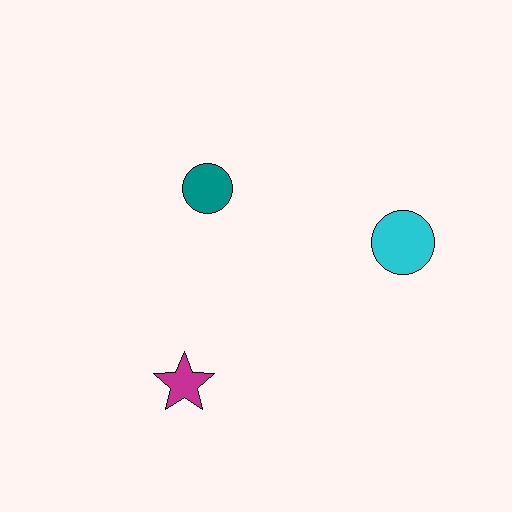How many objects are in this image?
There are 3 objects.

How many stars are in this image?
There is 1 star.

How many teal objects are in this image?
There is 1 teal object.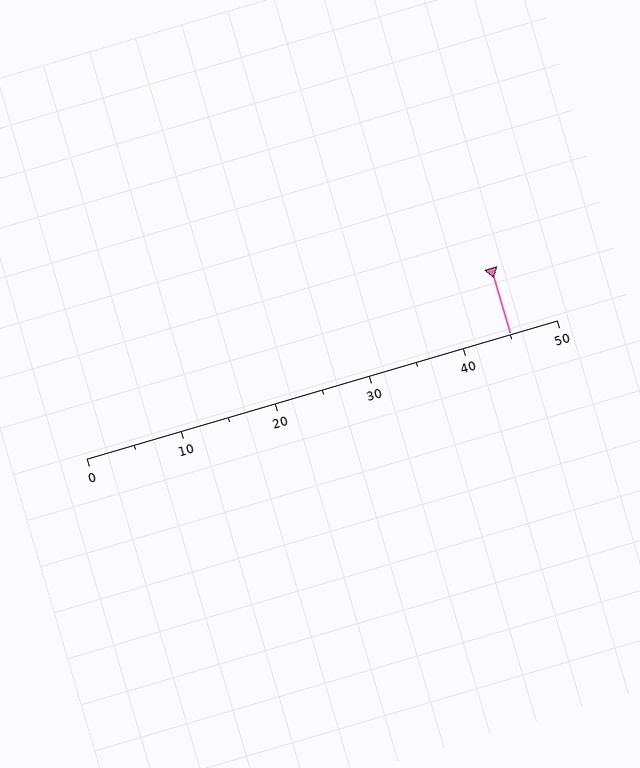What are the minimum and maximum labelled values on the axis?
The axis runs from 0 to 50.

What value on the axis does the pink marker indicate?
The marker indicates approximately 45.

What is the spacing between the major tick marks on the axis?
The major ticks are spaced 10 apart.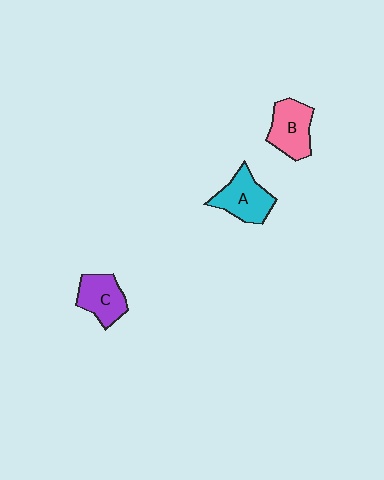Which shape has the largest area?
Shape A (cyan).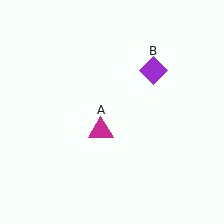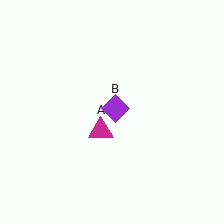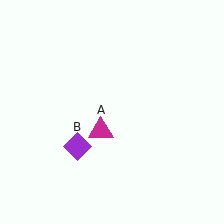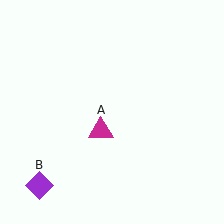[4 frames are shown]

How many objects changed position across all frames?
1 object changed position: purple diamond (object B).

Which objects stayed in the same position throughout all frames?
Magenta triangle (object A) remained stationary.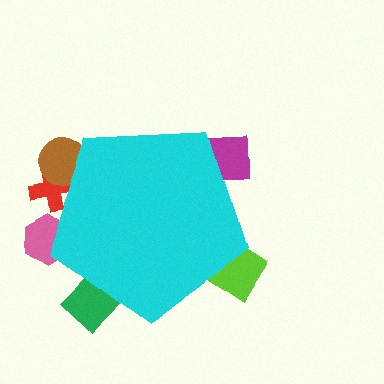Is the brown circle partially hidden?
Yes, the brown circle is partially hidden behind the cyan pentagon.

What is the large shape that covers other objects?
A cyan pentagon.